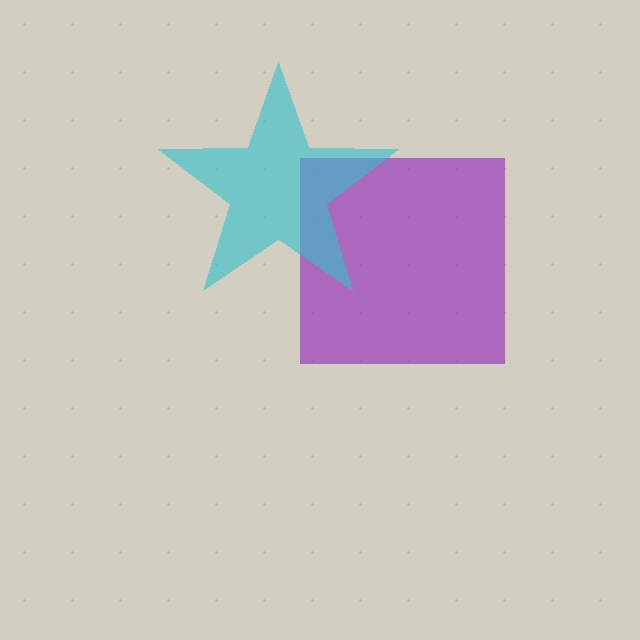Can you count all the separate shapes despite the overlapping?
Yes, there are 2 separate shapes.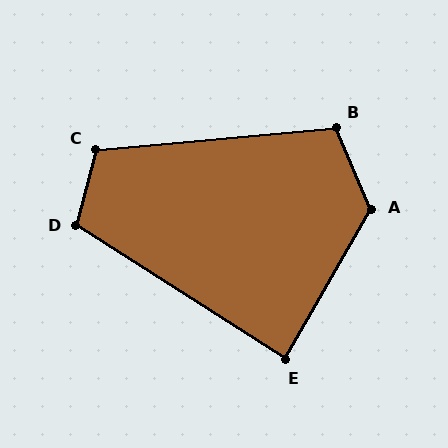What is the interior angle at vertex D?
Approximately 108 degrees (obtuse).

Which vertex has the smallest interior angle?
E, at approximately 88 degrees.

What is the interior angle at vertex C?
Approximately 110 degrees (obtuse).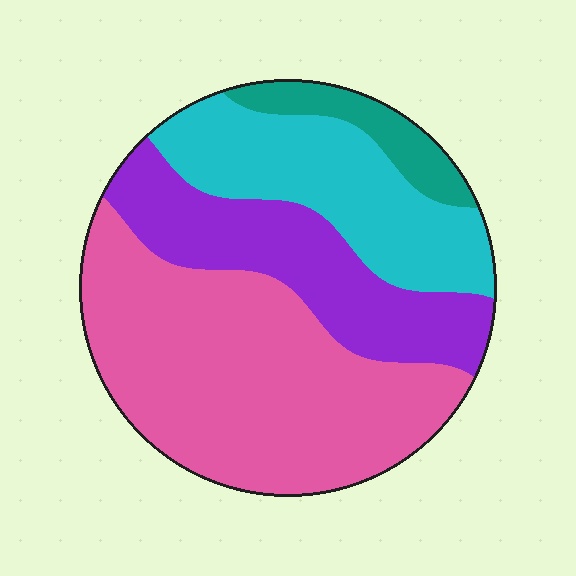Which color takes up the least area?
Teal, at roughly 5%.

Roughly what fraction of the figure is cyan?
Cyan covers around 25% of the figure.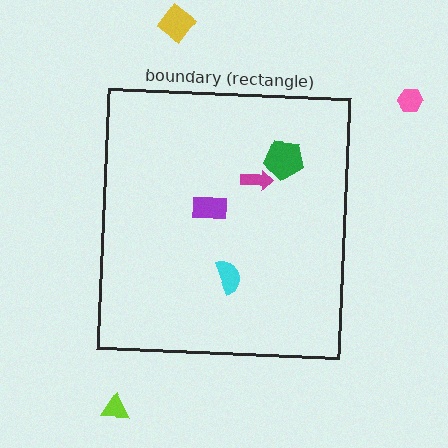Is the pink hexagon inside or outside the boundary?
Outside.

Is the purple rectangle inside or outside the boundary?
Inside.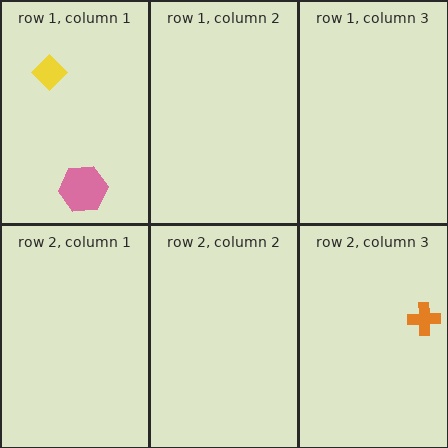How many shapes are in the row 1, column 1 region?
2.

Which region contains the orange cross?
The row 2, column 3 region.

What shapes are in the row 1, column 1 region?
The pink hexagon, the yellow diamond.